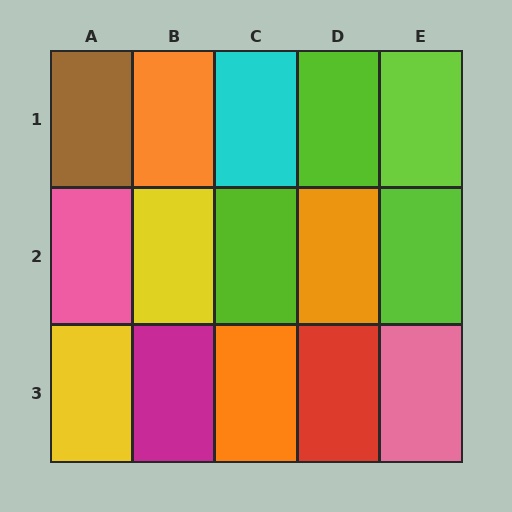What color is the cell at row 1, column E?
Lime.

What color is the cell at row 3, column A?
Yellow.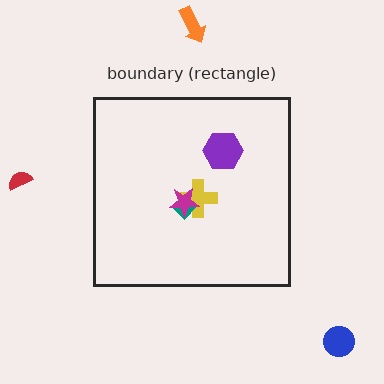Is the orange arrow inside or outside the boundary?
Outside.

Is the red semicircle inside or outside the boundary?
Outside.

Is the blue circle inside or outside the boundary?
Outside.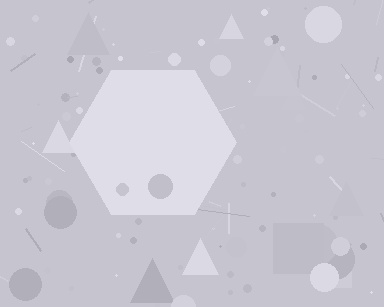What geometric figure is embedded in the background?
A hexagon is embedded in the background.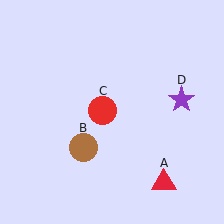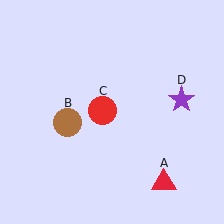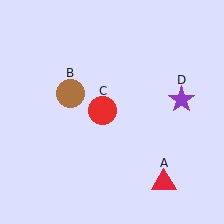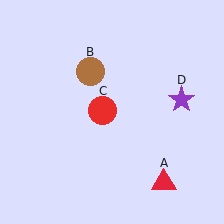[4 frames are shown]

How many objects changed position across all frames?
1 object changed position: brown circle (object B).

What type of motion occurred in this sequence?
The brown circle (object B) rotated clockwise around the center of the scene.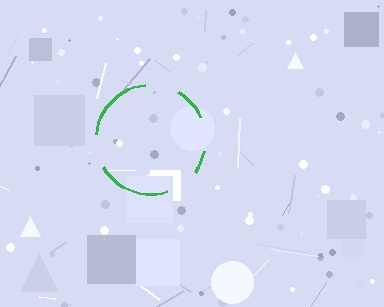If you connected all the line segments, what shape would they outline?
They would outline a circle.